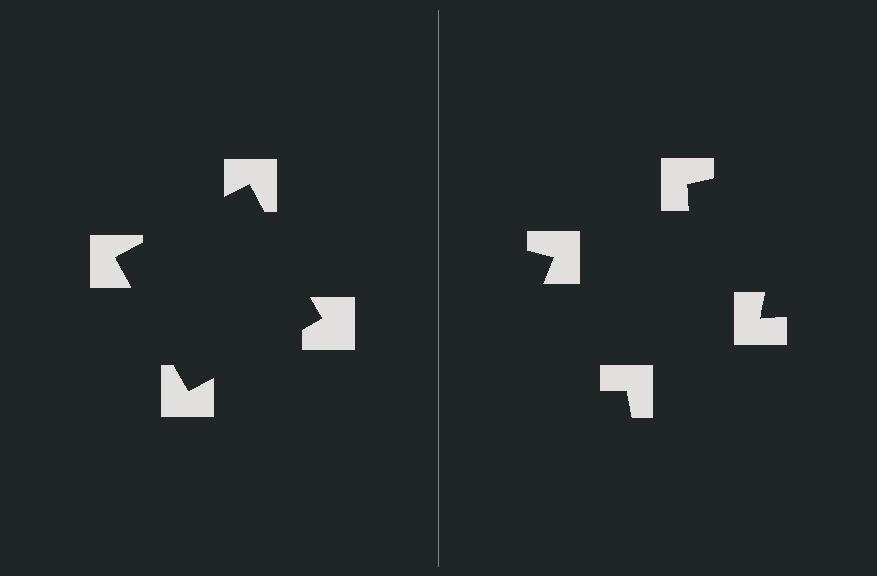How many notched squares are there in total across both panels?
8 — 4 on each side.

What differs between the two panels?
The notched squares are positioned identically on both sides; only the wedge orientations differ. On the left they align to a square; on the right they are misaligned.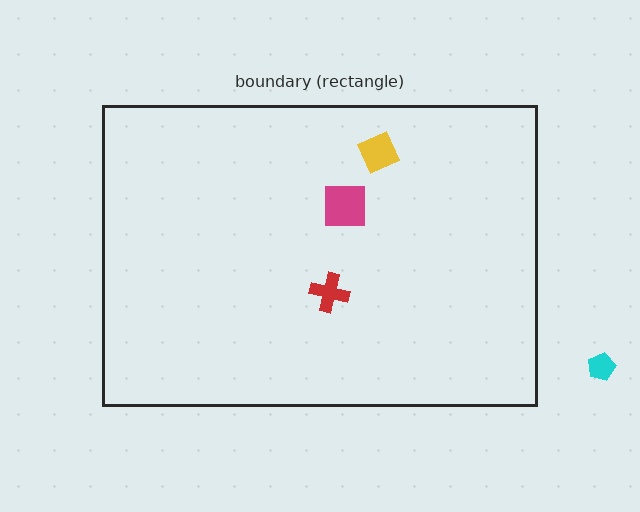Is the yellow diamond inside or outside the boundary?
Inside.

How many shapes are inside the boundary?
3 inside, 1 outside.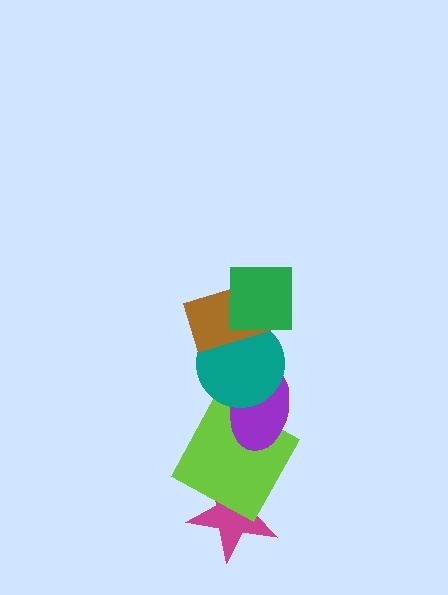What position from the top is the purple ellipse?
The purple ellipse is 4th from the top.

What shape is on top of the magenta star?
The lime square is on top of the magenta star.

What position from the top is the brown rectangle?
The brown rectangle is 2nd from the top.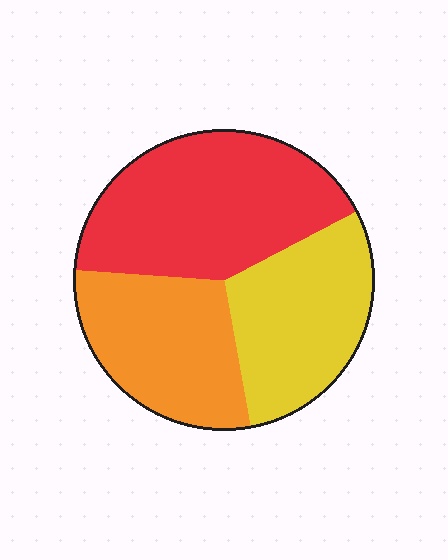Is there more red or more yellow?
Red.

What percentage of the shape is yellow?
Yellow covers about 30% of the shape.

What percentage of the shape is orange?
Orange takes up between a quarter and a half of the shape.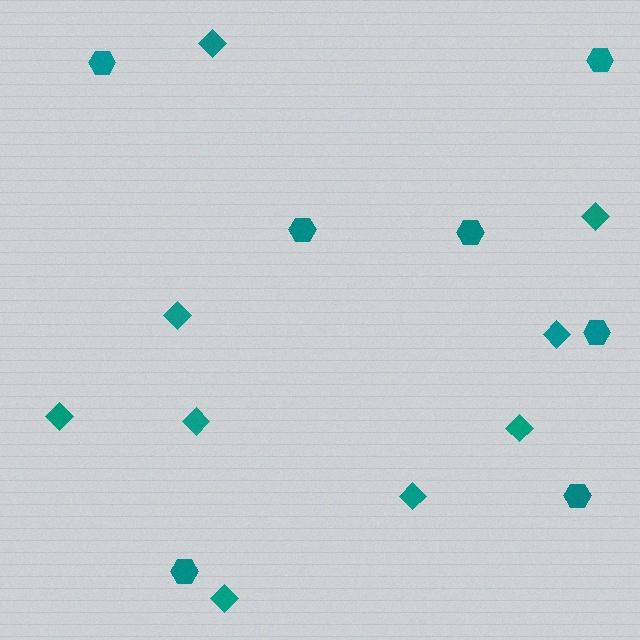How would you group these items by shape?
There are 2 groups: one group of hexagons (7) and one group of diamonds (9).